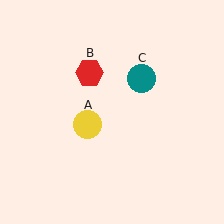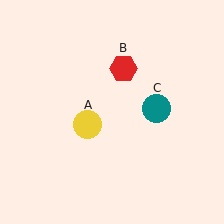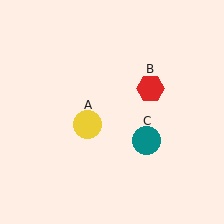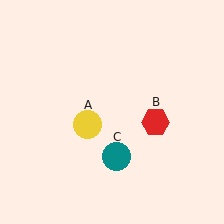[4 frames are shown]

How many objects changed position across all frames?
2 objects changed position: red hexagon (object B), teal circle (object C).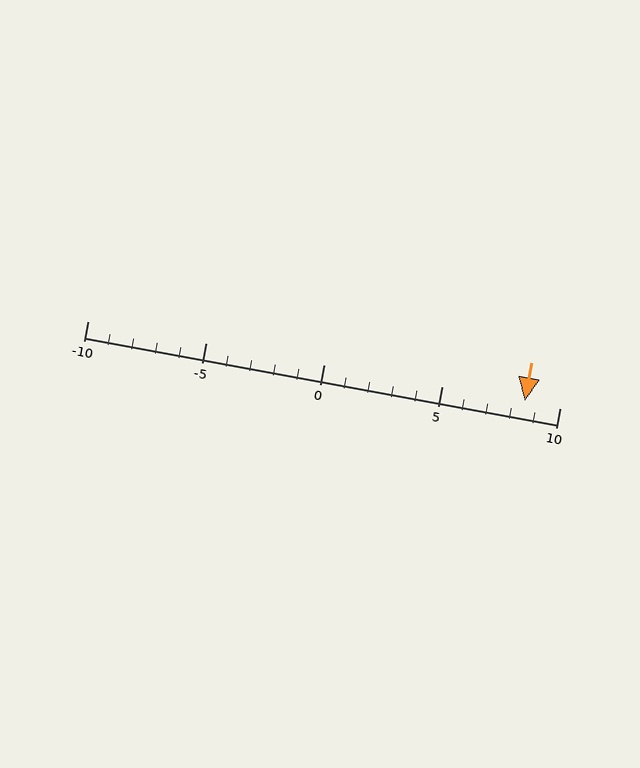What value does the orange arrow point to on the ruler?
The orange arrow points to approximately 8.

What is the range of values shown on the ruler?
The ruler shows values from -10 to 10.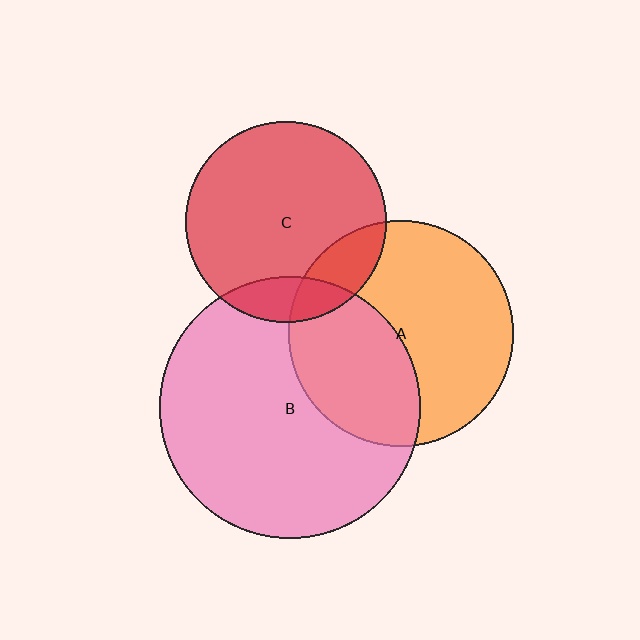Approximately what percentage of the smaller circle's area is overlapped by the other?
Approximately 15%.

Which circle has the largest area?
Circle B (pink).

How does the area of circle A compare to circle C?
Approximately 1.3 times.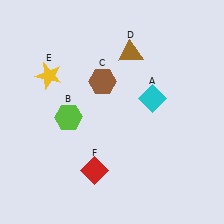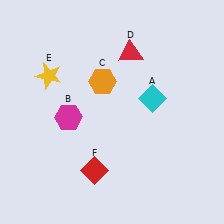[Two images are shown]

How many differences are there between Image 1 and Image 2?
There are 3 differences between the two images.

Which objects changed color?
B changed from lime to magenta. C changed from brown to orange. D changed from brown to red.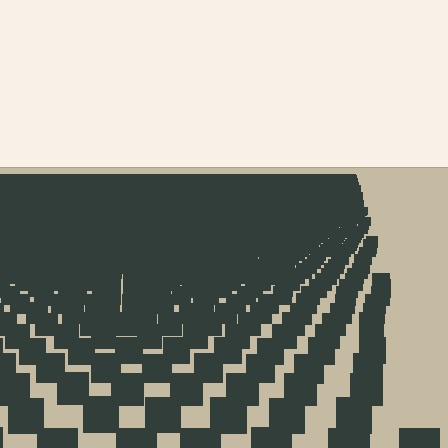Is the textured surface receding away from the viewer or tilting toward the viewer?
The surface is receding away from the viewer. Texture elements get smaller and denser toward the top.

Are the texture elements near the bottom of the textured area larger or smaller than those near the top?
Larger. Near the bottom, elements are closer to the viewer and appear at a bigger on-screen size.